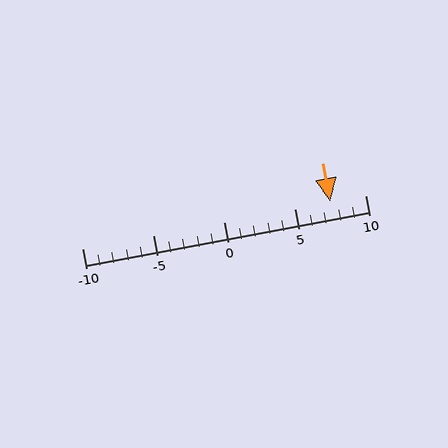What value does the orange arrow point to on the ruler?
The orange arrow points to approximately 8.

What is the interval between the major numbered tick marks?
The major tick marks are spaced 5 units apart.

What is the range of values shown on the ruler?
The ruler shows values from -10 to 10.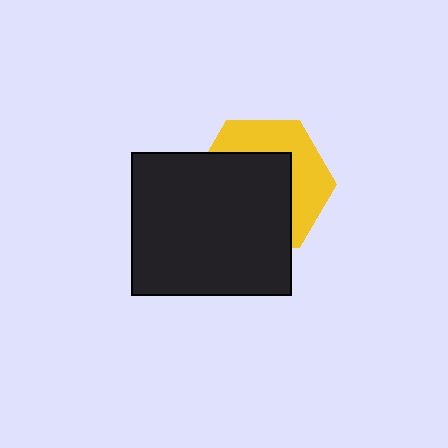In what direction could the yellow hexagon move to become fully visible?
The yellow hexagon could move toward the upper-right. That would shift it out from behind the black rectangle entirely.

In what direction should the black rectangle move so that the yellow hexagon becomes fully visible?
The black rectangle should move toward the lower-left. That is the shortest direction to clear the overlap and leave the yellow hexagon fully visible.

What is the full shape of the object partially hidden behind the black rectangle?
The partially hidden object is a yellow hexagon.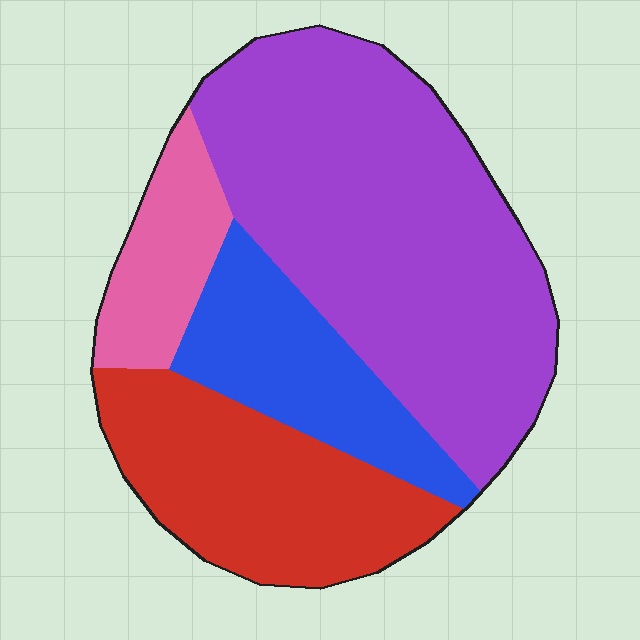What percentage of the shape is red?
Red takes up about one quarter (1/4) of the shape.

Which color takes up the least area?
Pink, at roughly 10%.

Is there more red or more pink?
Red.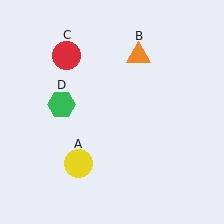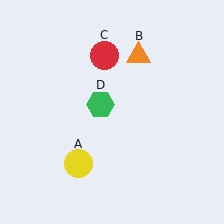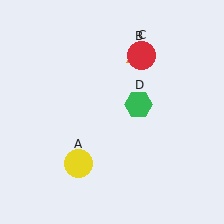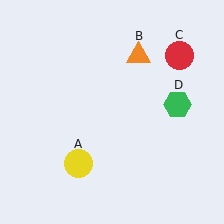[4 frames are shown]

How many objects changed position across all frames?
2 objects changed position: red circle (object C), green hexagon (object D).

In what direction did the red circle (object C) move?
The red circle (object C) moved right.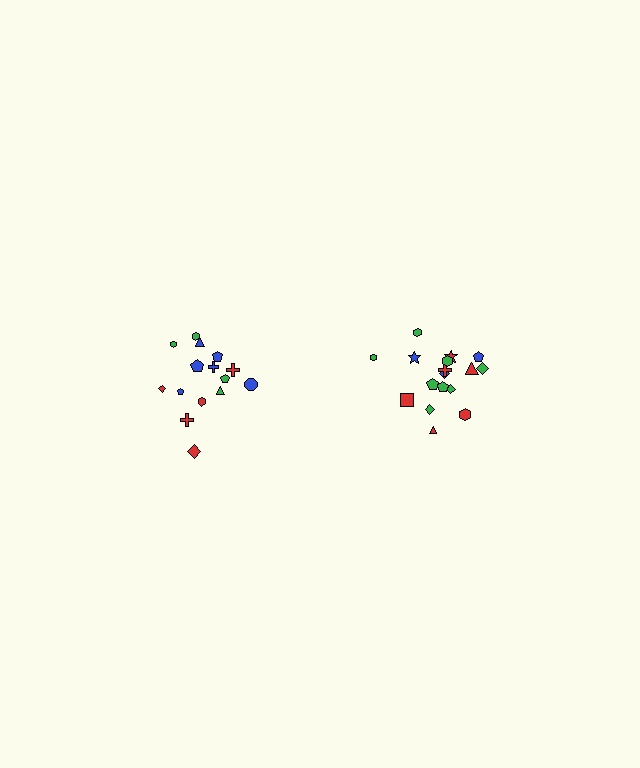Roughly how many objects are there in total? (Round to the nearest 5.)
Roughly 35 objects in total.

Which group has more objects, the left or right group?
The right group.